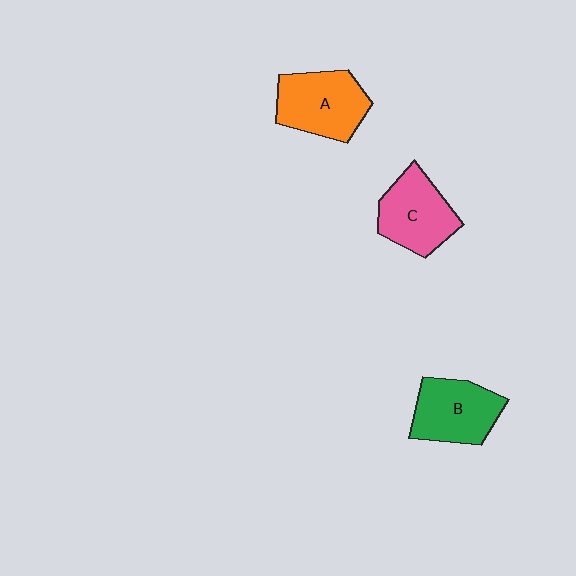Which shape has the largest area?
Shape A (orange).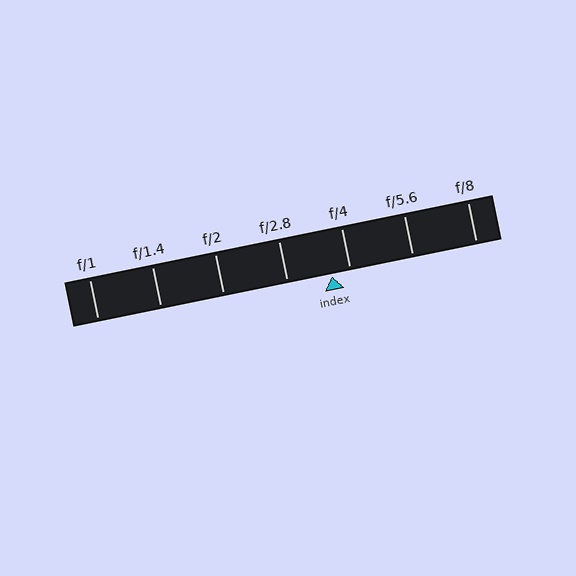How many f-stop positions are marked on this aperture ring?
There are 7 f-stop positions marked.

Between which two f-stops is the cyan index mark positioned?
The index mark is between f/2.8 and f/4.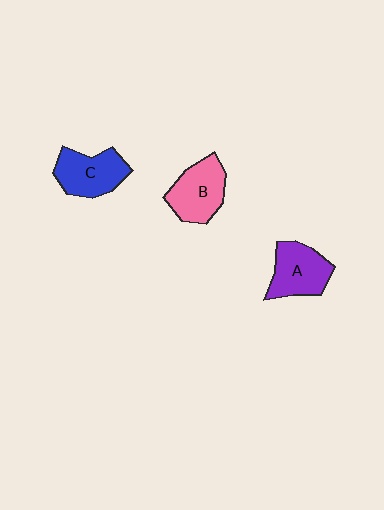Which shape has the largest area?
Shape B (pink).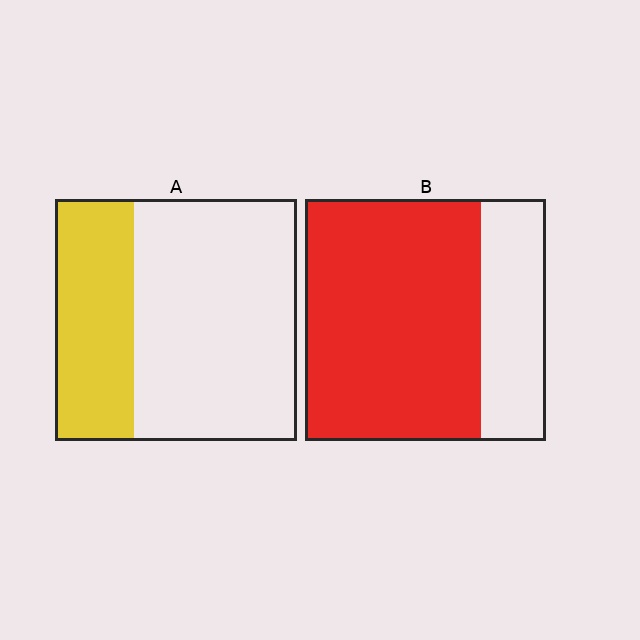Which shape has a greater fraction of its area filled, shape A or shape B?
Shape B.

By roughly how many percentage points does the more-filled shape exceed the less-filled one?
By roughly 40 percentage points (B over A).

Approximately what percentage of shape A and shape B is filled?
A is approximately 35% and B is approximately 75%.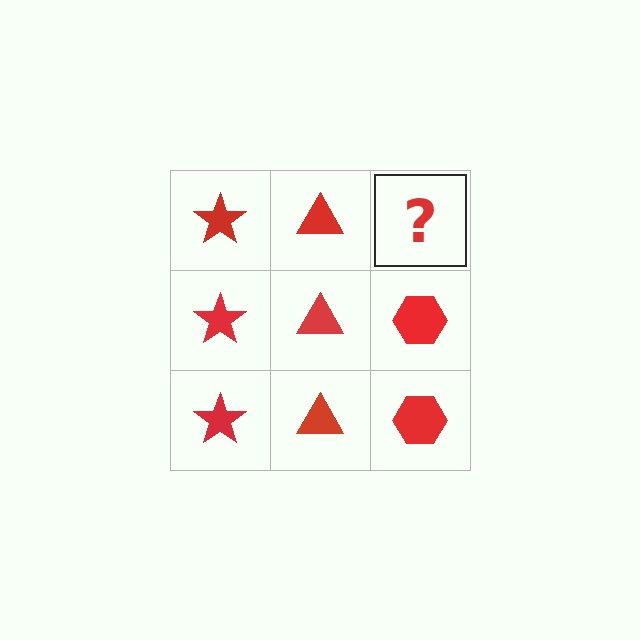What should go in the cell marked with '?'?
The missing cell should contain a red hexagon.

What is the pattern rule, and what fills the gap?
The rule is that each column has a consistent shape. The gap should be filled with a red hexagon.